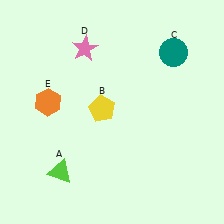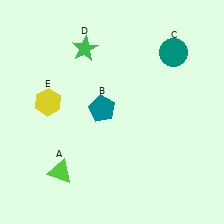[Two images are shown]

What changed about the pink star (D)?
In Image 1, D is pink. In Image 2, it changed to green.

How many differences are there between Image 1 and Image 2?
There are 3 differences between the two images.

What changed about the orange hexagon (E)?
In Image 1, E is orange. In Image 2, it changed to yellow.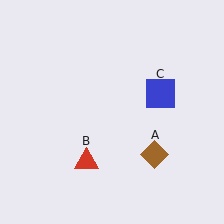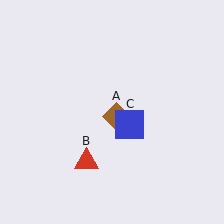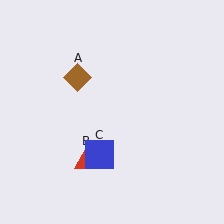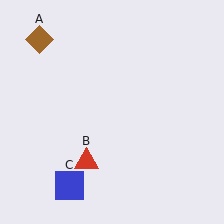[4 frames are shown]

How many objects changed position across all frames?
2 objects changed position: brown diamond (object A), blue square (object C).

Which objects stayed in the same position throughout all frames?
Red triangle (object B) remained stationary.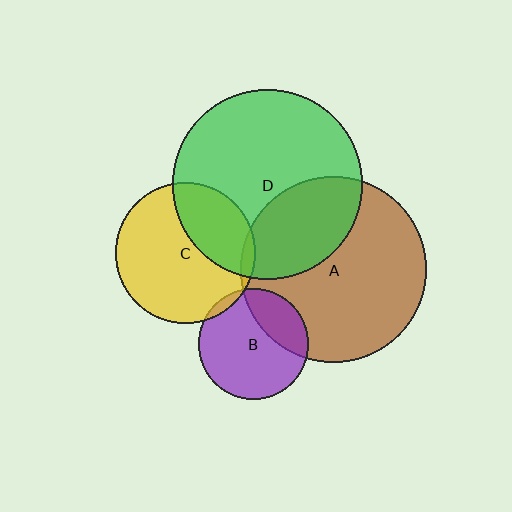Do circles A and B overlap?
Yes.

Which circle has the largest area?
Circle D (green).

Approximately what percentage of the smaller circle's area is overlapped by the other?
Approximately 25%.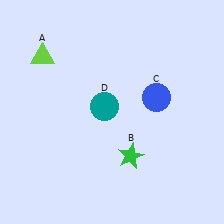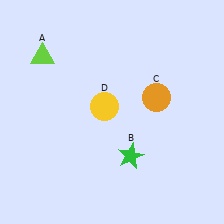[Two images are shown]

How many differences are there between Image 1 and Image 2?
There are 2 differences between the two images.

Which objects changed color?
C changed from blue to orange. D changed from teal to yellow.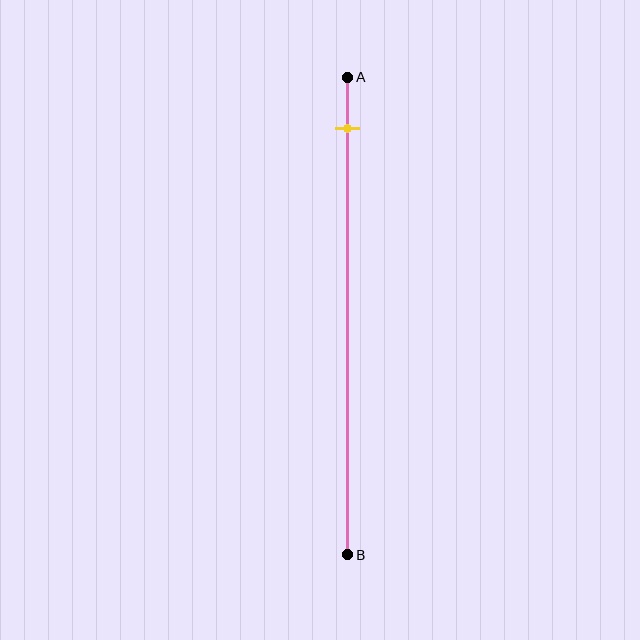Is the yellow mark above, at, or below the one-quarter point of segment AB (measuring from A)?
The yellow mark is above the one-quarter point of segment AB.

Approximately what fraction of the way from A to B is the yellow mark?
The yellow mark is approximately 10% of the way from A to B.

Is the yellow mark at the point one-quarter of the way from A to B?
No, the mark is at about 10% from A, not at the 25% one-quarter point.